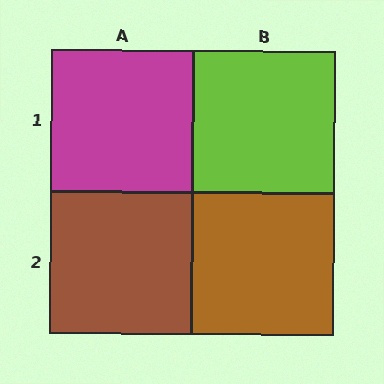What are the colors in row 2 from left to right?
Brown, brown.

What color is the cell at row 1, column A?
Magenta.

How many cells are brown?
2 cells are brown.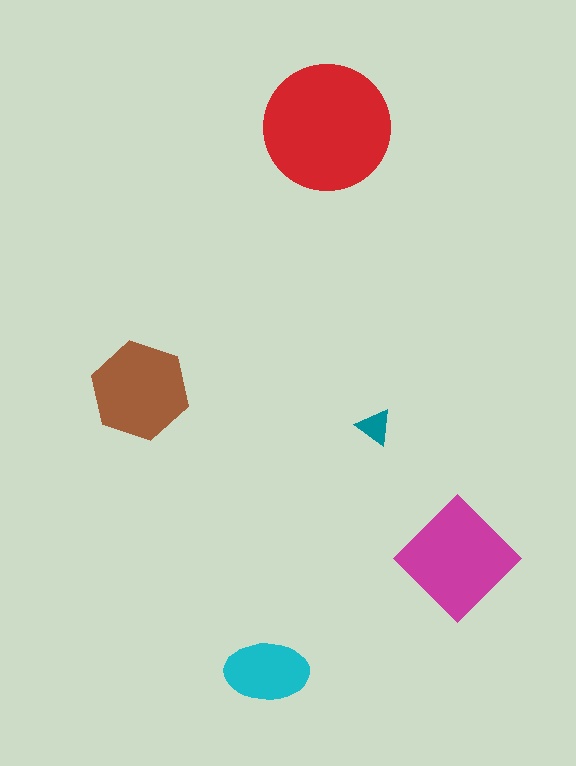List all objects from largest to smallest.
The red circle, the magenta diamond, the brown hexagon, the cyan ellipse, the teal triangle.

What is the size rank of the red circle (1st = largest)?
1st.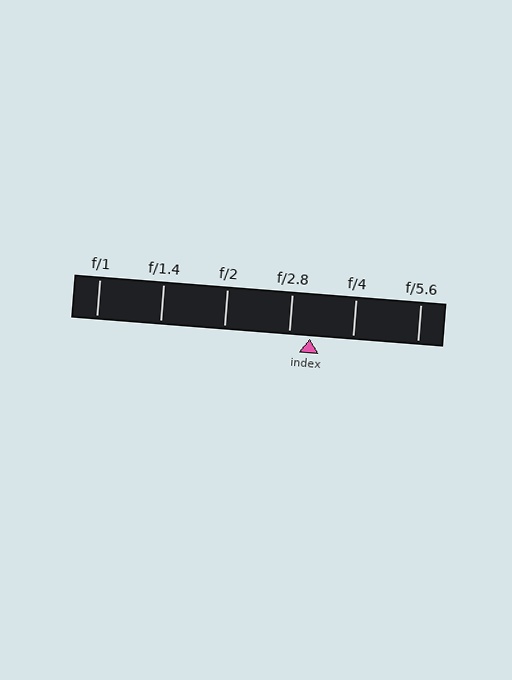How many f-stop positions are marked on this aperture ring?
There are 6 f-stop positions marked.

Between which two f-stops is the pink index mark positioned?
The index mark is between f/2.8 and f/4.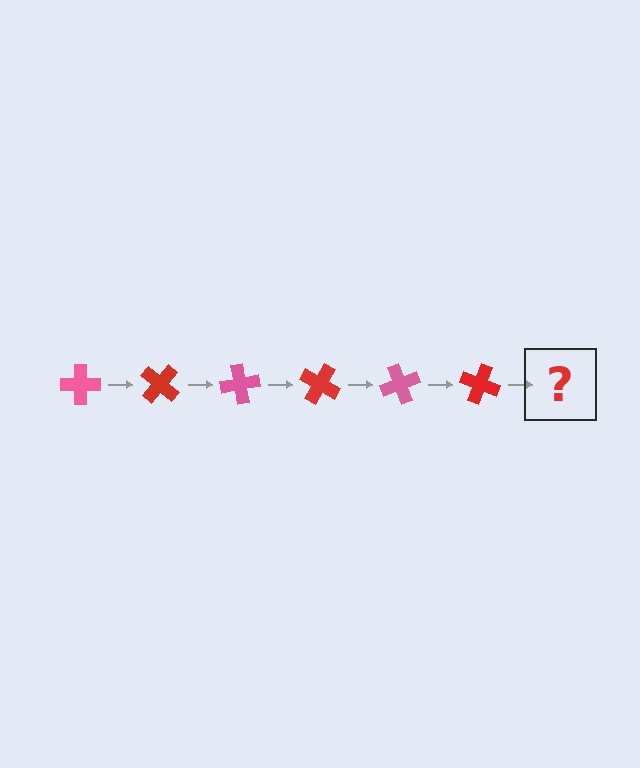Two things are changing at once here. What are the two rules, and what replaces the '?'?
The two rules are that it rotates 40 degrees each step and the color cycles through pink and red. The '?' should be a pink cross, rotated 240 degrees from the start.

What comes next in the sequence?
The next element should be a pink cross, rotated 240 degrees from the start.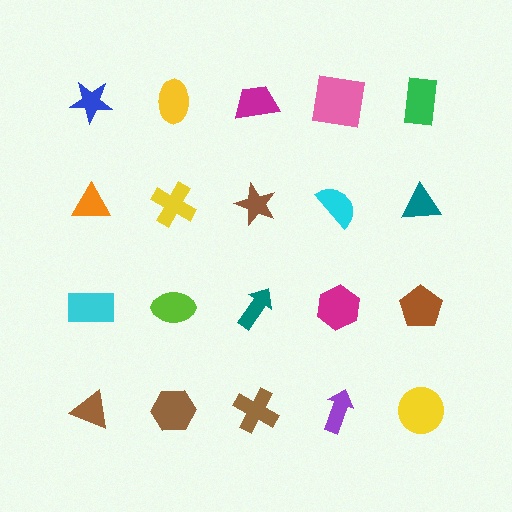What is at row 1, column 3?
A magenta trapezoid.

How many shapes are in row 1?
5 shapes.